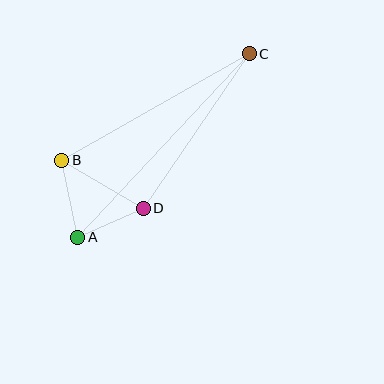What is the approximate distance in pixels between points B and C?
The distance between B and C is approximately 216 pixels.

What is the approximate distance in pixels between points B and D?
The distance between B and D is approximately 94 pixels.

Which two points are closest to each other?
Points A and D are closest to each other.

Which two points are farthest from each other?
Points A and C are farthest from each other.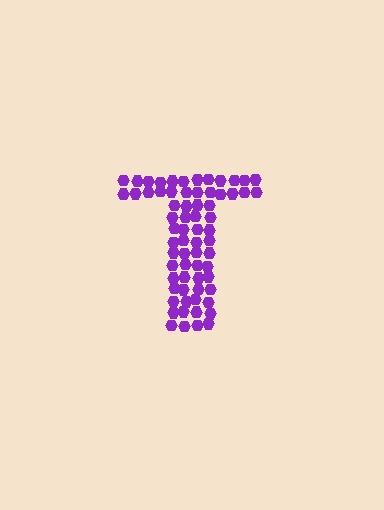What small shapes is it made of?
It is made of small hexagons.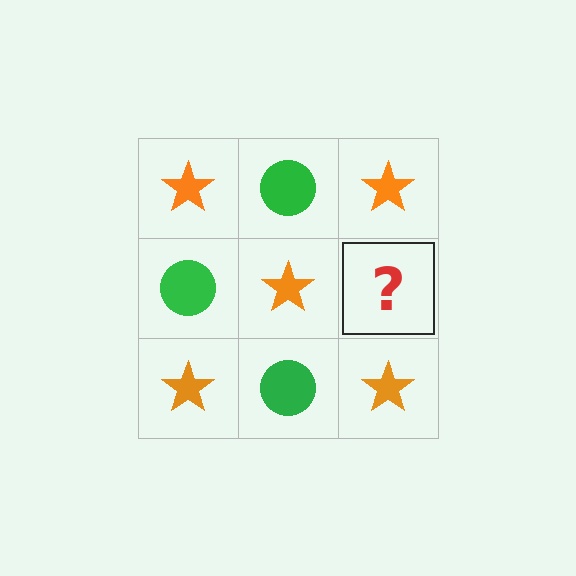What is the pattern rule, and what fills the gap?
The rule is that it alternates orange star and green circle in a checkerboard pattern. The gap should be filled with a green circle.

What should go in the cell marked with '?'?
The missing cell should contain a green circle.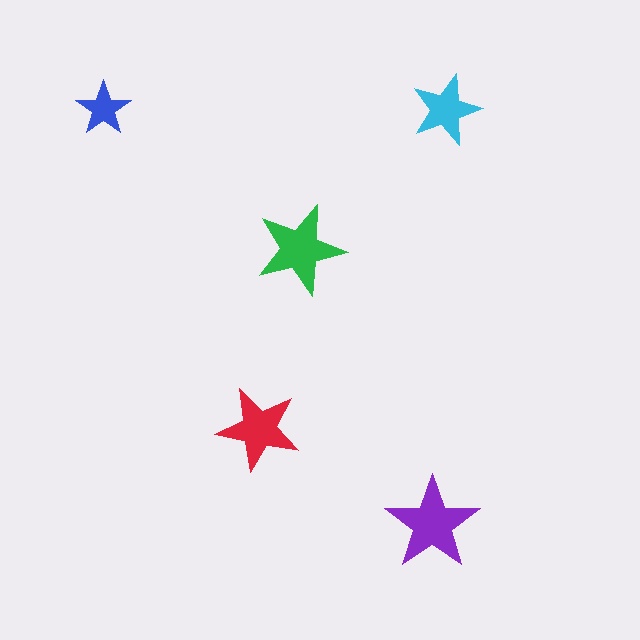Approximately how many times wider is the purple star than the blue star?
About 1.5 times wider.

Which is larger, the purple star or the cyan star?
The purple one.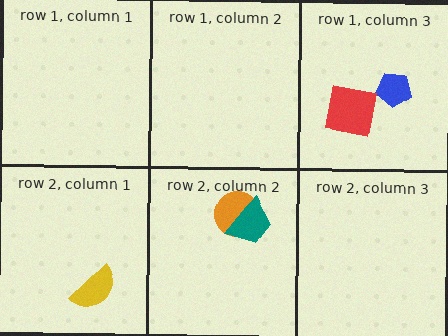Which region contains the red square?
The row 1, column 3 region.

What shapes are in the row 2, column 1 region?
The yellow semicircle.